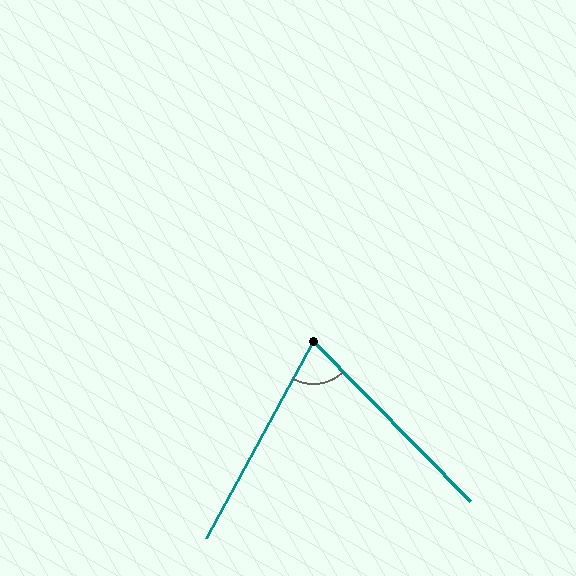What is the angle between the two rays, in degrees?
Approximately 73 degrees.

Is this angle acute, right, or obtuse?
It is acute.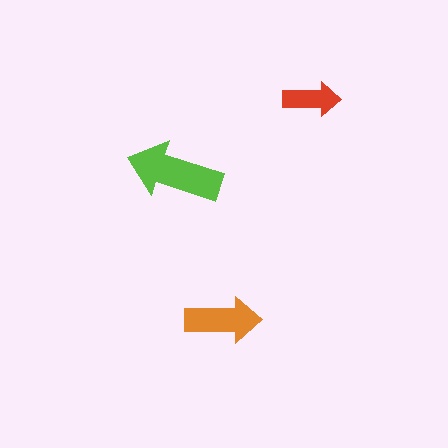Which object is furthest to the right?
The red arrow is rightmost.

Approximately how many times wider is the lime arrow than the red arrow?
About 1.5 times wider.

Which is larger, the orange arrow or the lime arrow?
The lime one.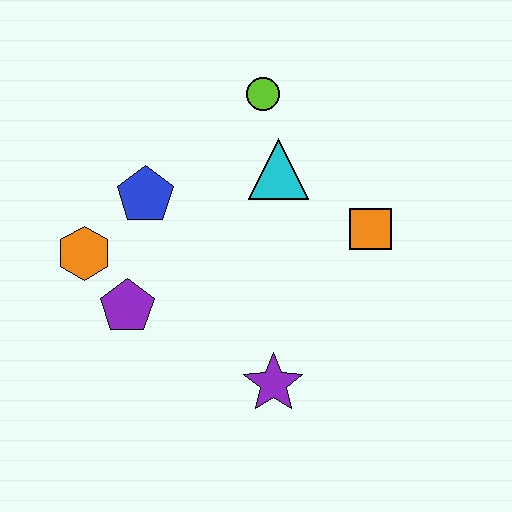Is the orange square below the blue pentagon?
Yes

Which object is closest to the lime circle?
The cyan triangle is closest to the lime circle.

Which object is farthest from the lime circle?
The purple star is farthest from the lime circle.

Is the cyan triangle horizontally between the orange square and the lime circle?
Yes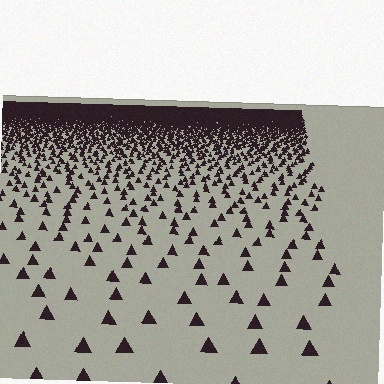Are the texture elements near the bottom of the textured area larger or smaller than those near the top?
Larger. Near the bottom, elements are closer to the viewer and appear at a bigger on-screen size.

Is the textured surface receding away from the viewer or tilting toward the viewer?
The surface is receding away from the viewer. Texture elements get smaller and denser toward the top.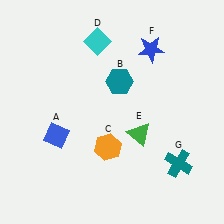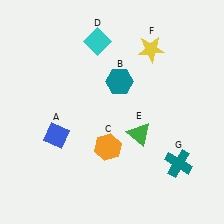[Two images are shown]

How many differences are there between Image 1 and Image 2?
There is 1 difference between the two images.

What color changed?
The star (F) changed from blue in Image 1 to yellow in Image 2.